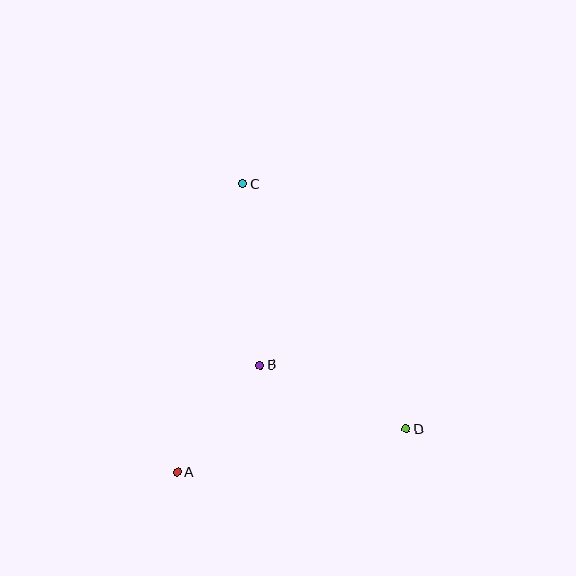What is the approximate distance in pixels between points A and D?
The distance between A and D is approximately 233 pixels.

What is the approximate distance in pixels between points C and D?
The distance between C and D is approximately 294 pixels.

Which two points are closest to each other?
Points A and B are closest to each other.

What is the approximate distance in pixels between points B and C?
The distance between B and C is approximately 182 pixels.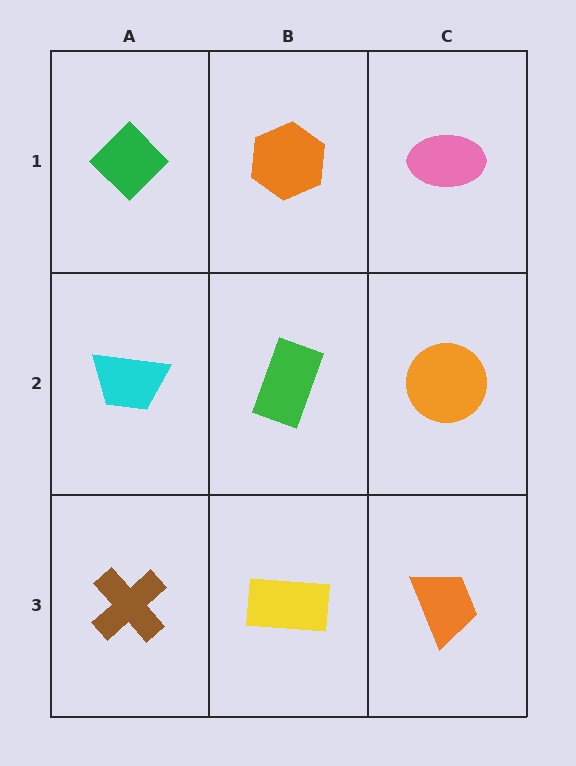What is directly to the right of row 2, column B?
An orange circle.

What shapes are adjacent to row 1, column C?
An orange circle (row 2, column C), an orange hexagon (row 1, column B).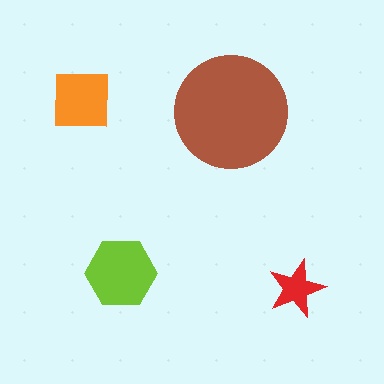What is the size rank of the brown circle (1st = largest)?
1st.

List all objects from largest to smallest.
The brown circle, the lime hexagon, the orange square, the red star.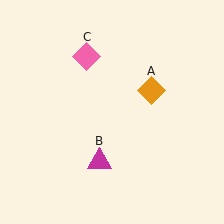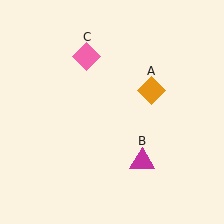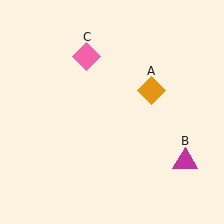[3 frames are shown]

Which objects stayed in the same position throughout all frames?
Orange diamond (object A) and pink diamond (object C) remained stationary.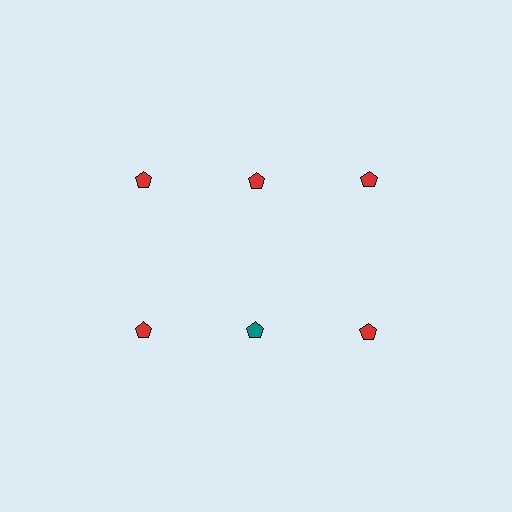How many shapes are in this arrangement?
There are 6 shapes arranged in a grid pattern.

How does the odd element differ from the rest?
It has a different color: teal instead of red.